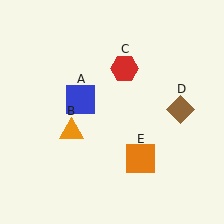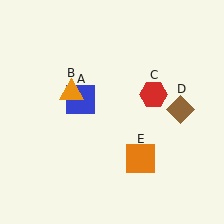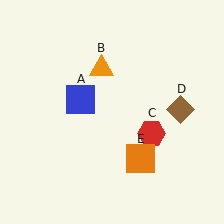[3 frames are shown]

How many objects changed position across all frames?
2 objects changed position: orange triangle (object B), red hexagon (object C).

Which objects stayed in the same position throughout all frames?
Blue square (object A) and brown diamond (object D) and orange square (object E) remained stationary.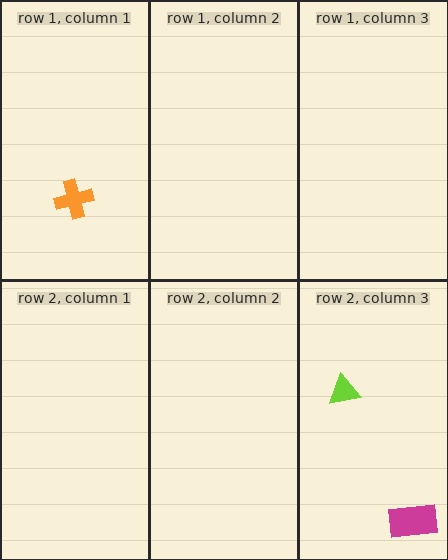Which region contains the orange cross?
The row 1, column 1 region.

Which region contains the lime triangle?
The row 2, column 3 region.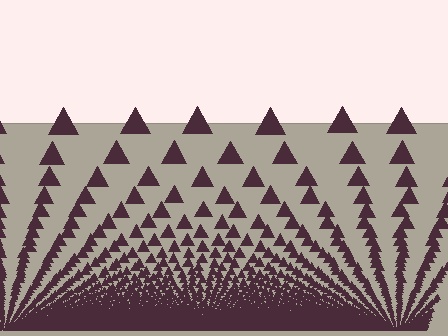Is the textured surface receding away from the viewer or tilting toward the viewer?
The surface appears to tilt toward the viewer. Texture elements get larger and sparser toward the top.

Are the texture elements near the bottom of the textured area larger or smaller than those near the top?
Smaller. The gradient is inverted — elements near the bottom are smaller and denser.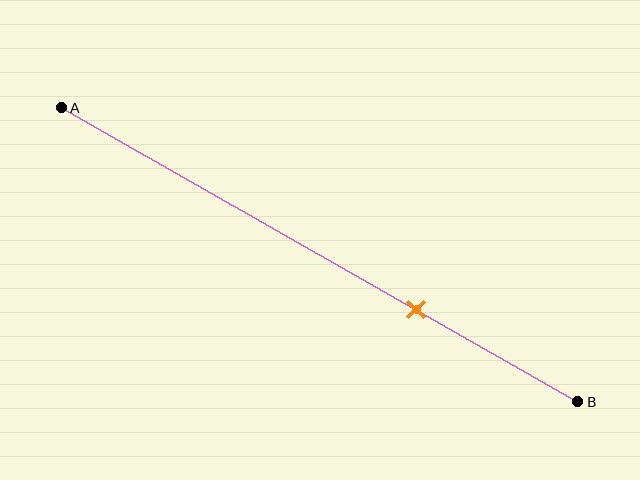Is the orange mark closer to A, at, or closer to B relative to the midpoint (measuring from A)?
The orange mark is closer to point B than the midpoint of segment AB.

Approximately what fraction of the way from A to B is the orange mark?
The orange mark is approximately 70% of the way from A to B.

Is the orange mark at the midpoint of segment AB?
No, the mark is at about 70% from A, not at the 50% midpoint.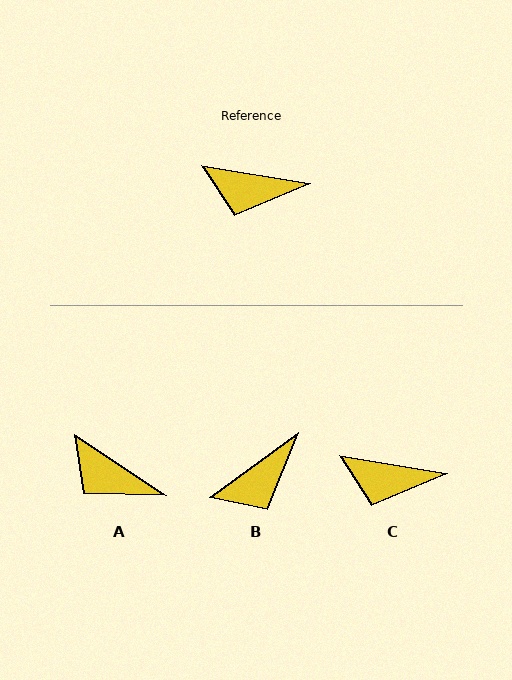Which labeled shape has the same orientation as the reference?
C.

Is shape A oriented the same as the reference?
No, it is off by about 24 degrees.